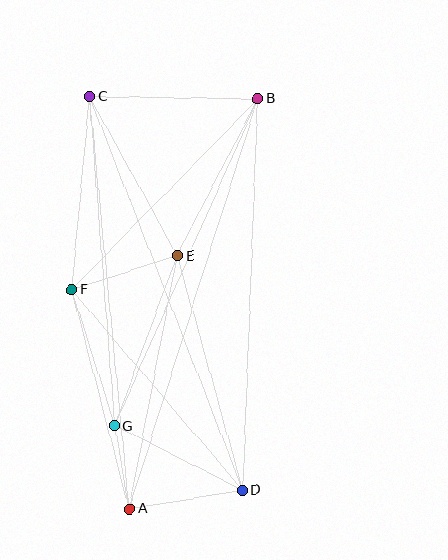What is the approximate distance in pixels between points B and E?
The distance between B and E is approximately 176 pixels.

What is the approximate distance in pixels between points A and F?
The distance between A and F is approximately 227 pixels.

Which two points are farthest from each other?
Points A and B are farthest from each other.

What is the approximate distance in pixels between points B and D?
The distance between B and D is approximately 391 pixels.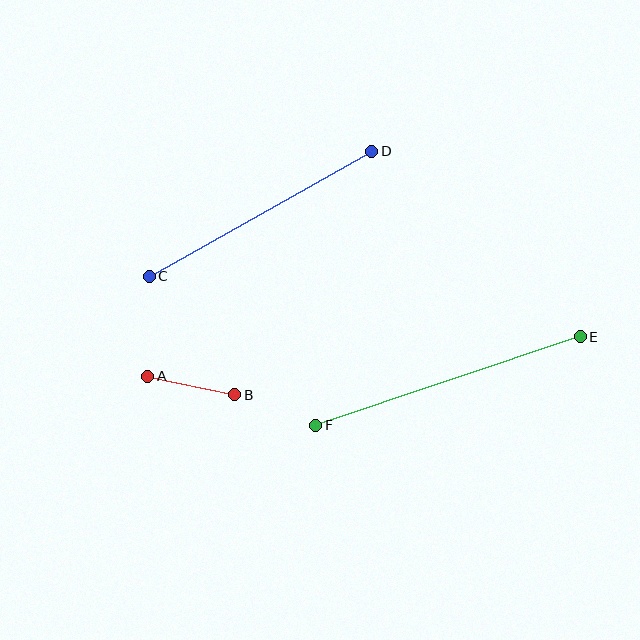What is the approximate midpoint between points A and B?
The midpoint is at approximately (191, 385) pixels.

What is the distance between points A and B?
The distance is approximately 89 pixels.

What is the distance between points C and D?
The distance is approximately 255 pixels.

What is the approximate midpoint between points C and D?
The midpoint is at approximately (261, 214) pixels.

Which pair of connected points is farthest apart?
Points E and F are farthest apart.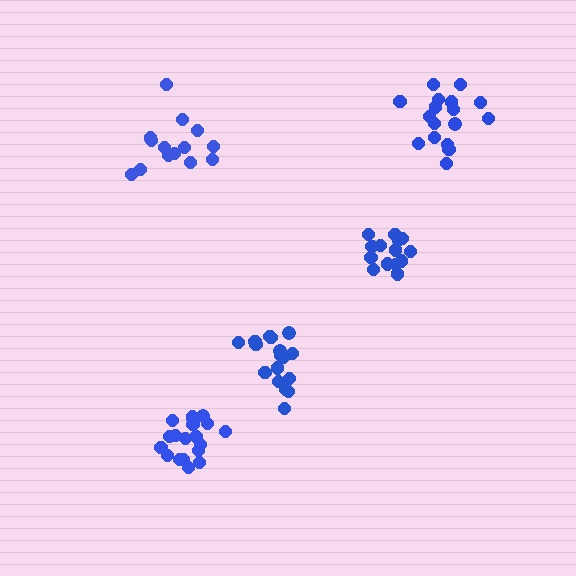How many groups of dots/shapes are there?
There are 5 groups.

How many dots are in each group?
Group 1: 14 dots, Group 2: 19 dots, Group 3: 17 dots, Group 4: 14 dots, Group 5: 17 dots (81 total).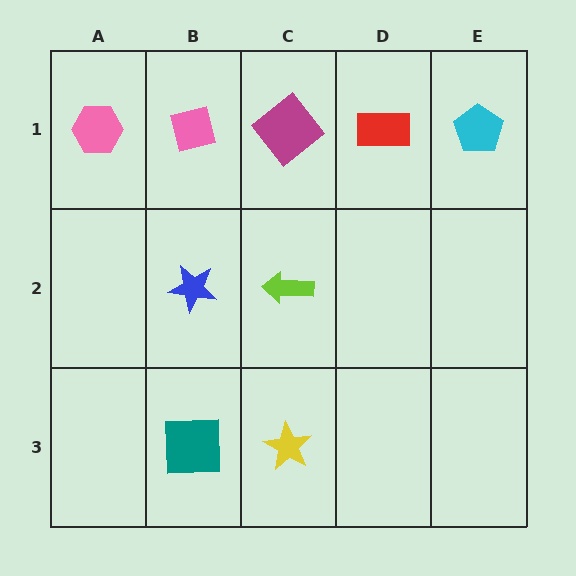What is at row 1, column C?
A magenta diamond.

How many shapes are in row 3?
2 shapes.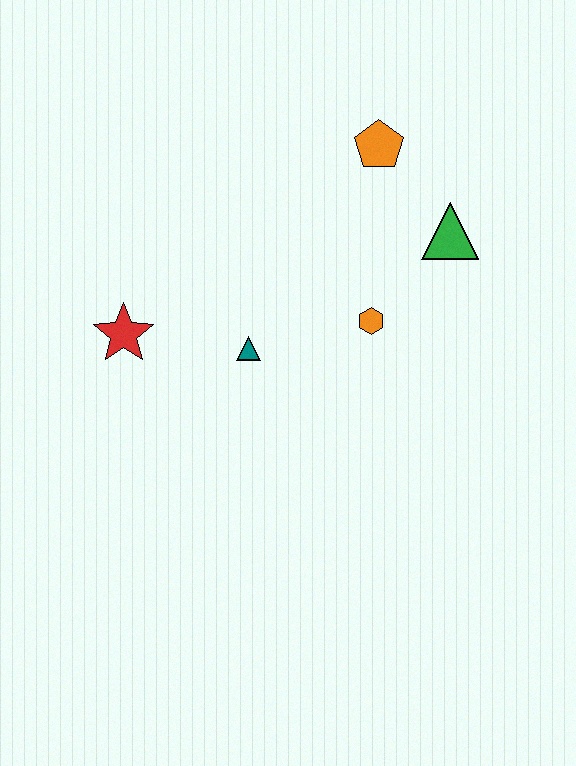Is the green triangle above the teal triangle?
Yes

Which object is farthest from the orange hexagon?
The red star is farthest from the orange hexagon.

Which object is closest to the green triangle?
The orange pentagon is closest to the green triangle.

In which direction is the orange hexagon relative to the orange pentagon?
The orange hexagon is below the orange pentagon.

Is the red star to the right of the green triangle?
No